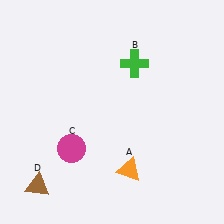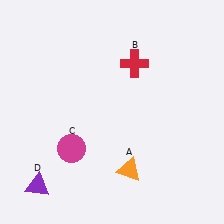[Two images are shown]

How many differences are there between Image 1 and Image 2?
There are 2 differences between the two images.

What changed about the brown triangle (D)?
In Image 1, D is brown. In Image 2, it changed to purple.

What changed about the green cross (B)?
In Image 1, B is green. In Image 2, it changed to red.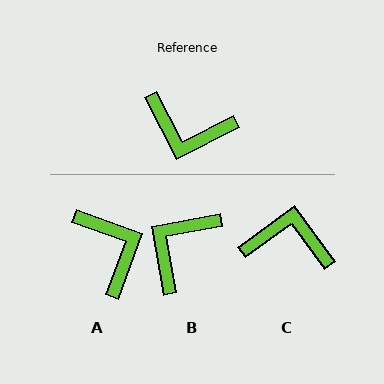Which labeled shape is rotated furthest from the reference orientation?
C, about 171 degrees away.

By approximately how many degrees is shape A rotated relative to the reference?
Approximately 133 degrees counter-clockwise.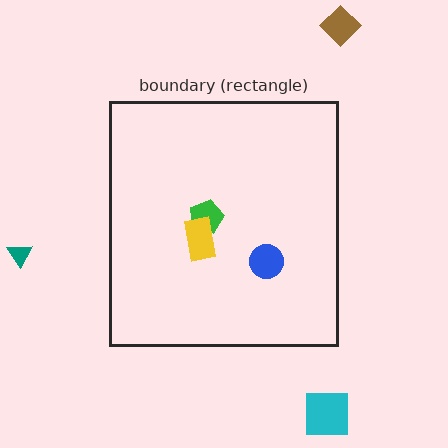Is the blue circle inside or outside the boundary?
Inside.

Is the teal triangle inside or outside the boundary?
Outside.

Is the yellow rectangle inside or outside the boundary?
Inside.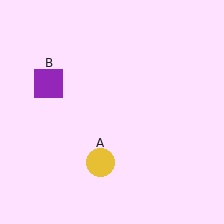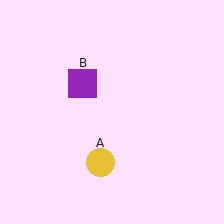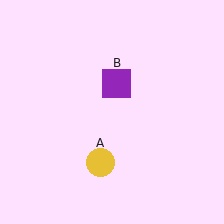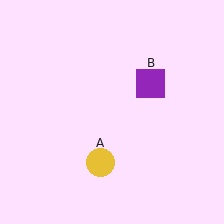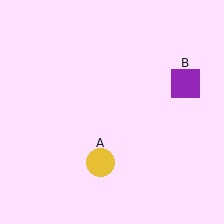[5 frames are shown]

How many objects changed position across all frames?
1 object changed position: purple square (object B).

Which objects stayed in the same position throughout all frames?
Yellow circle (object A) remained stationary.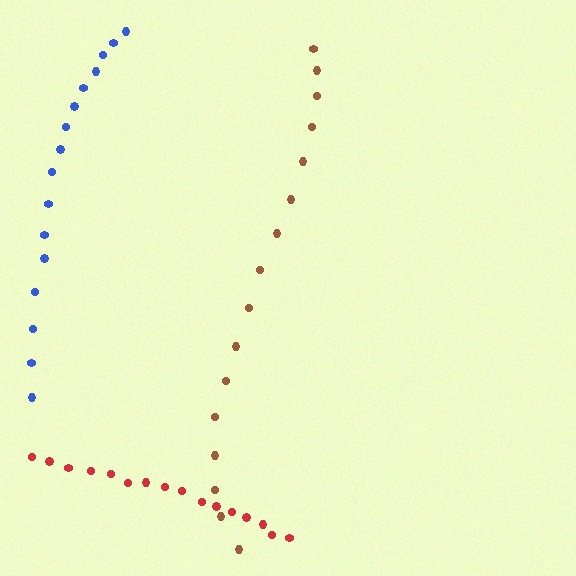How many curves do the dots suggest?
There are 3 distinct paths.